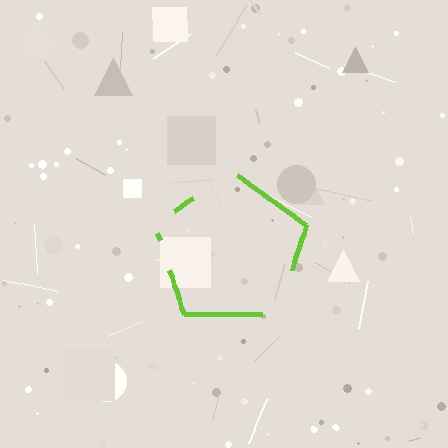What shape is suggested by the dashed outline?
The dashed outline suggests a pentagon.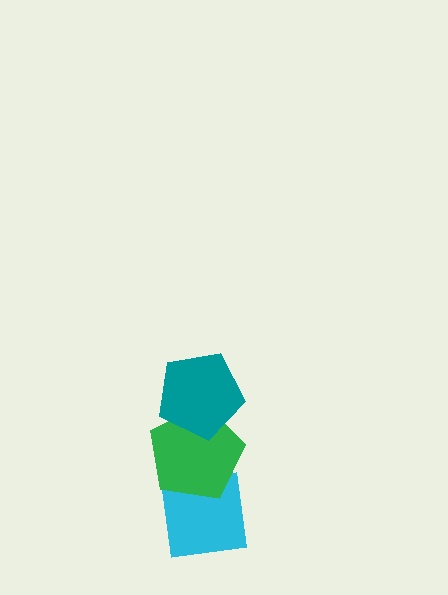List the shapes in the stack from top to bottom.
From top to bottom: the teal pentagon, the green pentagon, the cyan square.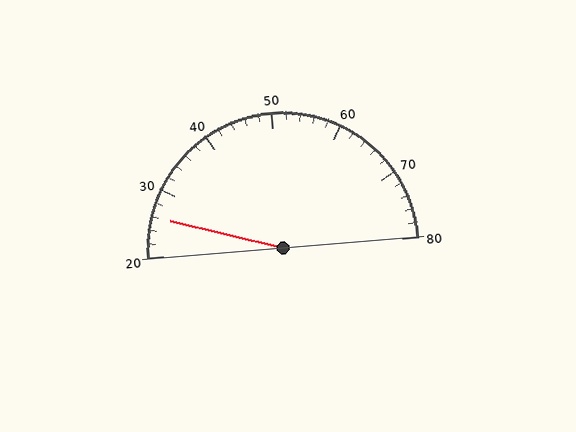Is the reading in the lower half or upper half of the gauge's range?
The reading is in the lower half of the range (20 to 80).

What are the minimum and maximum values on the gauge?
The gauge ranges from 20 to 80.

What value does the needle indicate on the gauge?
The needle indicates approximately 26.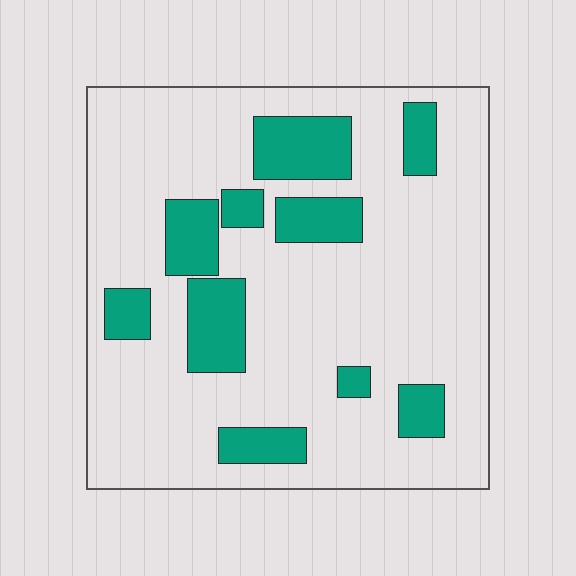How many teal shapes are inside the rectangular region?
10.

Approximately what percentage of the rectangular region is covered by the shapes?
Approximately 20%.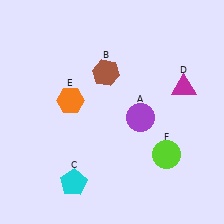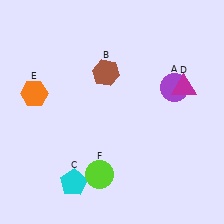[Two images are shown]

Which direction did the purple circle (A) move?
The purple circle (A) moved right.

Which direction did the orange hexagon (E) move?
The orange hexagon (E) moved left.